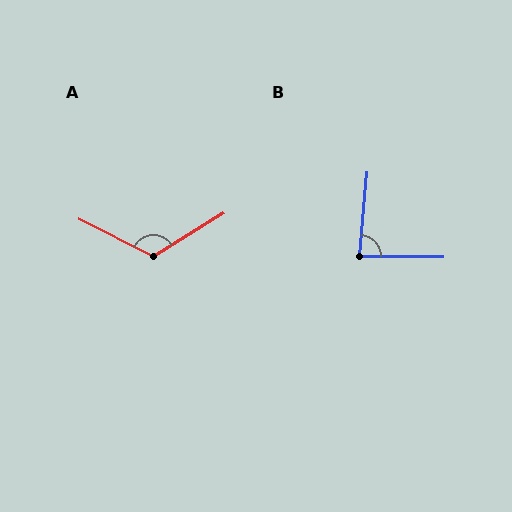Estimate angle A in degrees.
Approximately 122 degrees.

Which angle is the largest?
A, at approximately 122 degrees.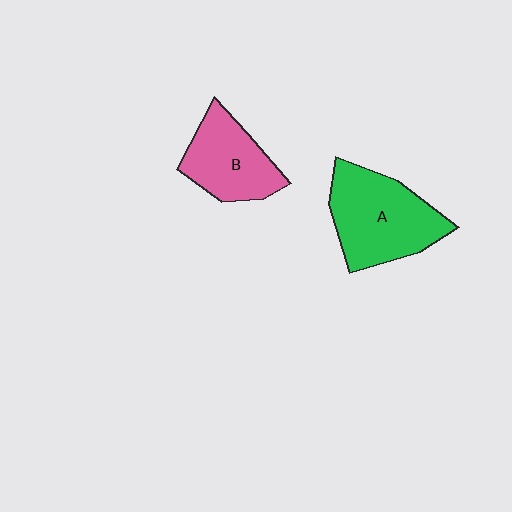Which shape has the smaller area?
Shape B (pink).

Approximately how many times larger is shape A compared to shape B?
Approximately 1.4 times.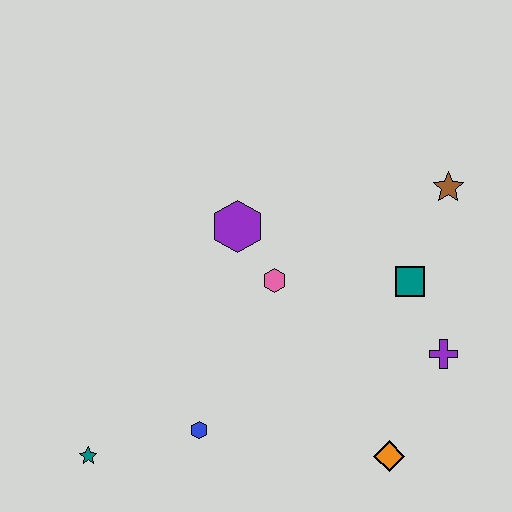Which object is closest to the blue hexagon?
The teal star is closest to the blue hexagon.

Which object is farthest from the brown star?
The teal star is farthest from the brown star.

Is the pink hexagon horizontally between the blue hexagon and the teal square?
Yes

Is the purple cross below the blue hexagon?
No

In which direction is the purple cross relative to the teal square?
The purple cross is below the teal square.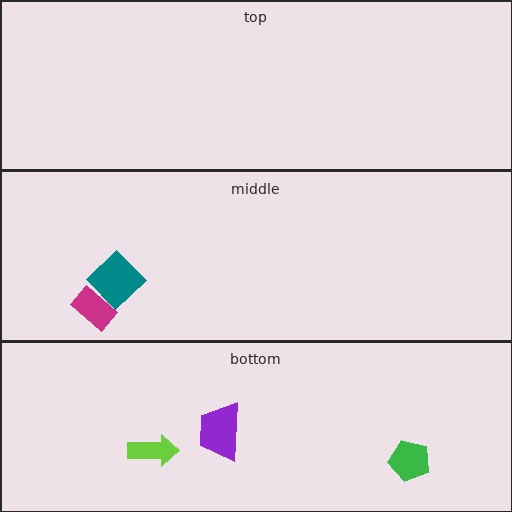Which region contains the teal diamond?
The middle region.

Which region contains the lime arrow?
The bottom region.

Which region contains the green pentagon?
The bottom region.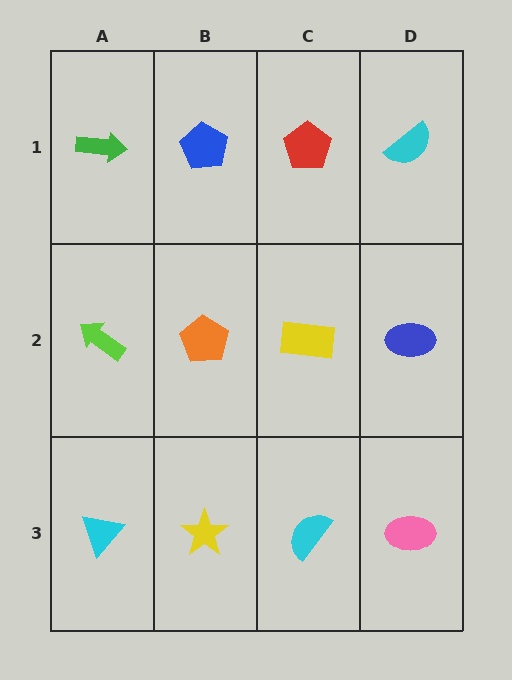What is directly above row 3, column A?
A lime arrow.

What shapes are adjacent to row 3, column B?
An orange pentagon (row 2, column B), a cyan triangle (row 3, column A), a cyan semicircle (row 3, column C).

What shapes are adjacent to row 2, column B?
A blue pentagon (row 1, column B), a yellow star (row 3, column B), a lime arrow (row 2, column A), a yellow rectangle (row 2, column C).